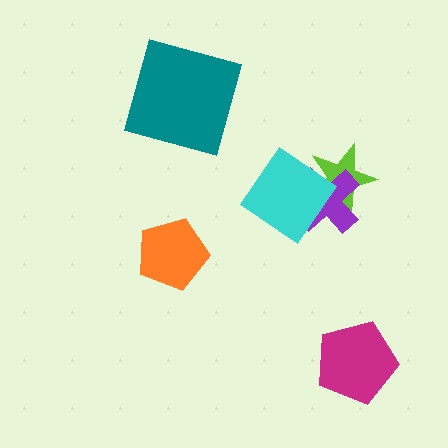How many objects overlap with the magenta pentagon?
0 objects overlap with the magenta pentagon.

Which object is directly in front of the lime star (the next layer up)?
The purple cross is directly in front of the lime star.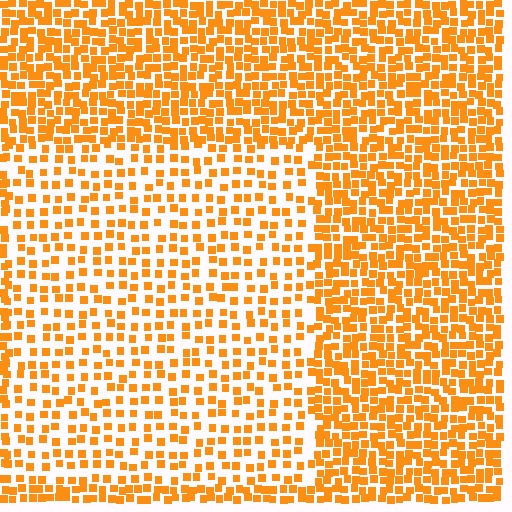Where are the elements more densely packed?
The elements are more densely packed outside the rectangle boundary.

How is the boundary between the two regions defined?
The boundary is defined by a change in element density (approximately 2.0x ratio). All elements are the same color, size, and shape.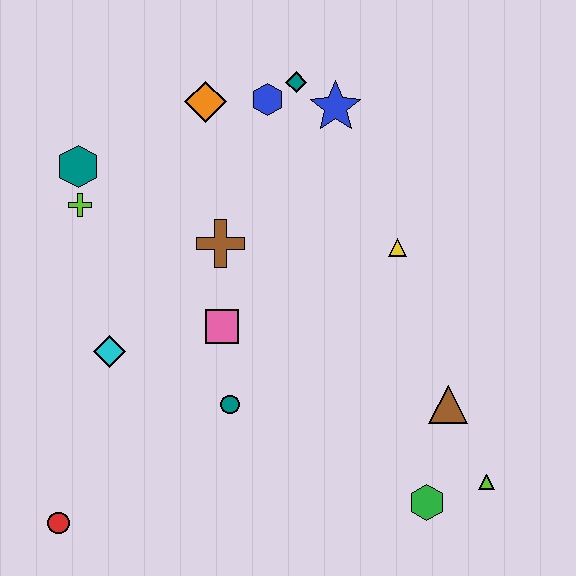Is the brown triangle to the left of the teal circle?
No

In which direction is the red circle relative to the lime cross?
The red circle is below the lime cross.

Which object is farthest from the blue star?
The red circle is farthest from the blue star.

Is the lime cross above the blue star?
No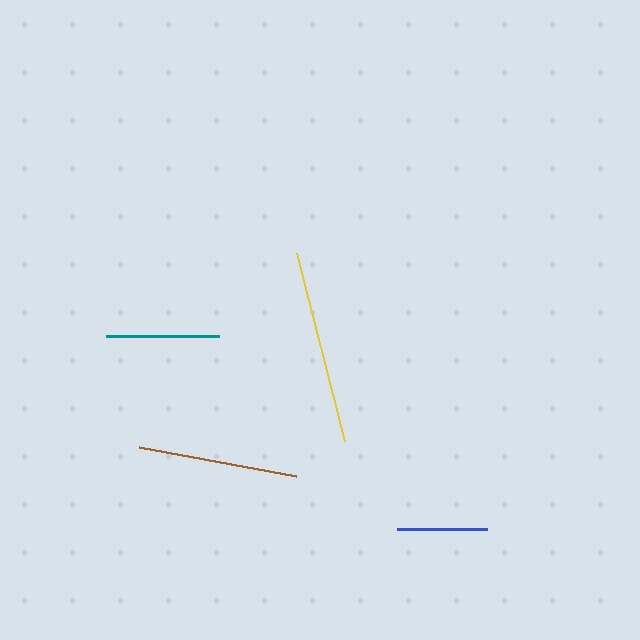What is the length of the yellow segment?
The yellow segment is approximately 194 pixels long.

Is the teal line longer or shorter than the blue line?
The teal line is longer than the blue line.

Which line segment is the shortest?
The blue line is the shortest at approximately 90 pixels.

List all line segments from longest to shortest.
From longest to shortest: yellow, brown, teal, blue.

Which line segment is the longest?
The yellow line is the longest at approximately 194 pixels.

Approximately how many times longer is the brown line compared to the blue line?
The brown line is approximately 1.8 times the length of the blue line.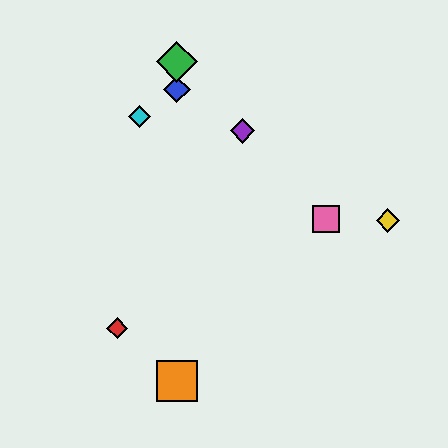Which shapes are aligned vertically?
The blue diamond, the green diamond, the orange square are aligned vertically.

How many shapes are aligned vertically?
3 shapes (the blue diamond, the green diamond, the orange square) are aligned vertically.